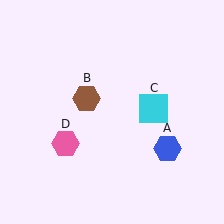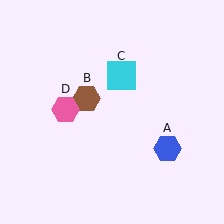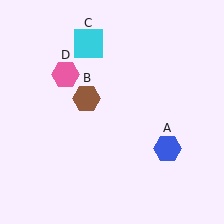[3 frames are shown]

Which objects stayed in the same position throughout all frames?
Blue hexagon (object A) and brown hexagon (object B) remained stationary.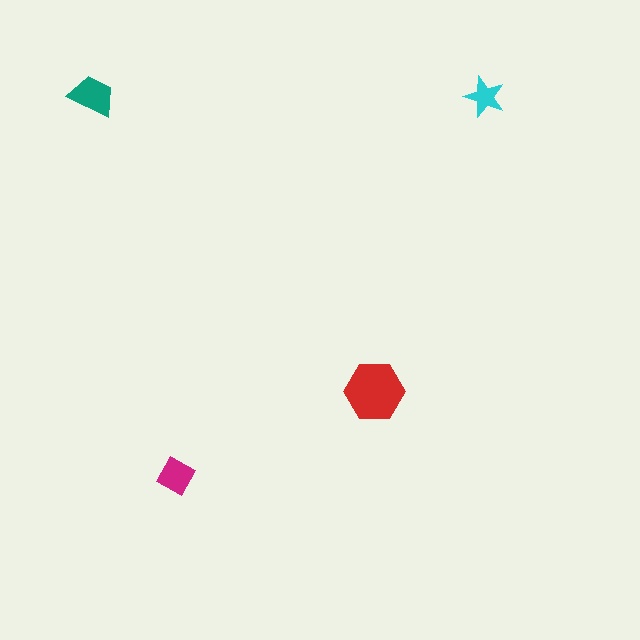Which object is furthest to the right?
The cyan star is rightmost.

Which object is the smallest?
The cyan star.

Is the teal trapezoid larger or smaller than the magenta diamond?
Larger.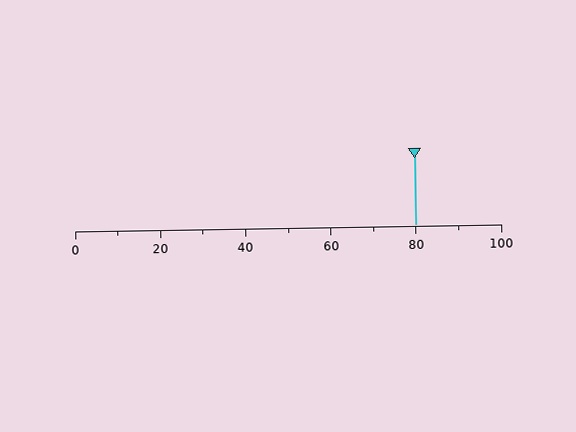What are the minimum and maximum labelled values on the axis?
The axis runs from 0 to 100.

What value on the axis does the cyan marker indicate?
The marker indicates approximately 80.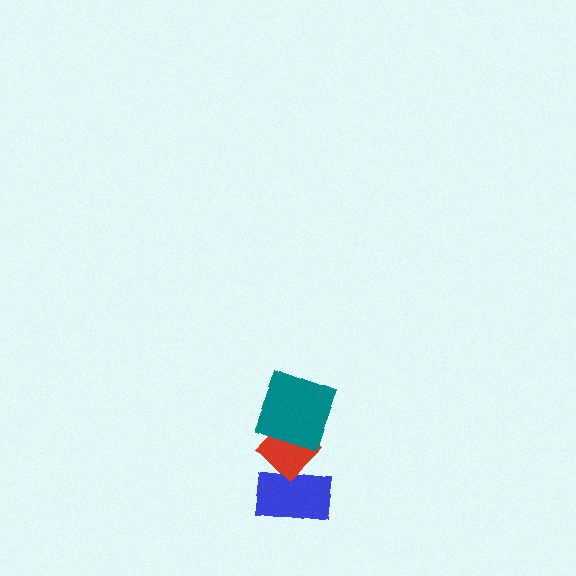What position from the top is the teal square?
The teal square is 1st from the top.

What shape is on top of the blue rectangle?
The red diamond is on top of the blue rectangle.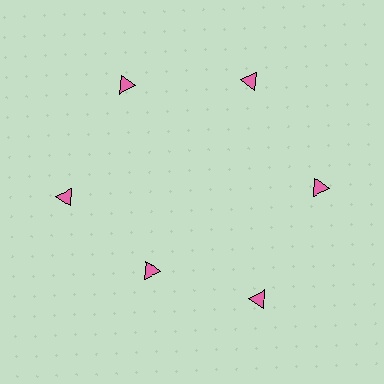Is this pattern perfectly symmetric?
No. The 6 pink triangles are arranged in a ring, but one element near the 7 o'clock position is pulled inward toward the center, breaking the 6-fold rotational symmetry.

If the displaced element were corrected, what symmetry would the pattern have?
It would have 6-fold rotational symmetry — the pattern would map onto itself every 60 degrees.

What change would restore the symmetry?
The symmetry would be restored by moving it outward, back onto the ring so that all 6 triangles sit at equal angles and equal distance from the center.